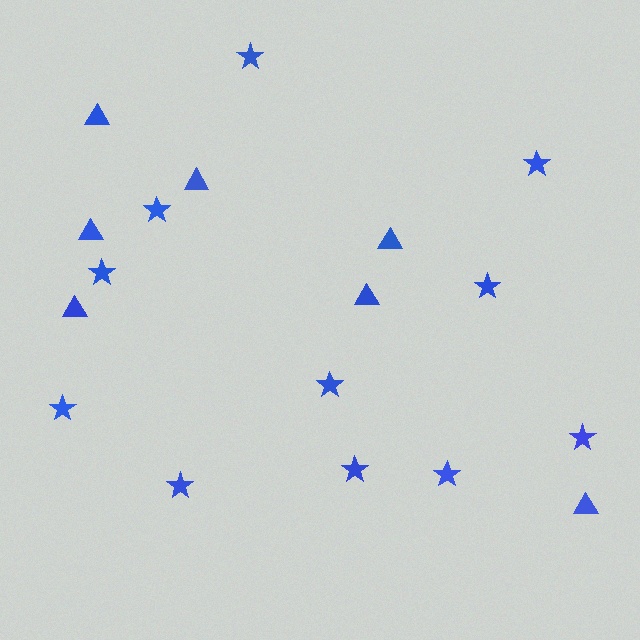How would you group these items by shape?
There are 2 groups: one group of triangles (7) and one group of stars (11).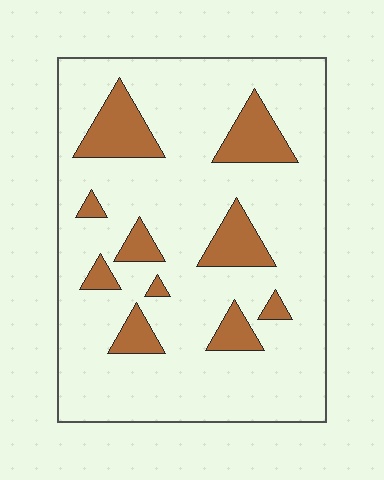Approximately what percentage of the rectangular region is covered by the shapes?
Approximately 15%.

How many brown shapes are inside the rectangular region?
10.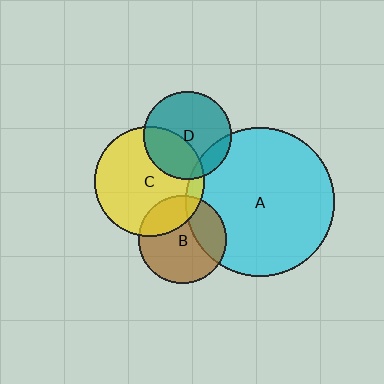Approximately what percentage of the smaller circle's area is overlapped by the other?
Approximately 10%.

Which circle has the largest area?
Circle A (cyan).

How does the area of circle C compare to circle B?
Approximately 1.6 times.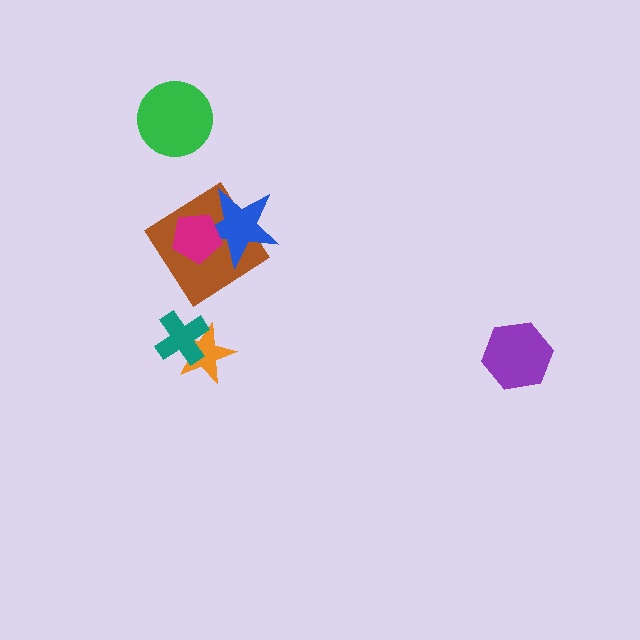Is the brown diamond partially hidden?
Yes, it is partially covered by another shape.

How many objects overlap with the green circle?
0 objects overlap with the green circle.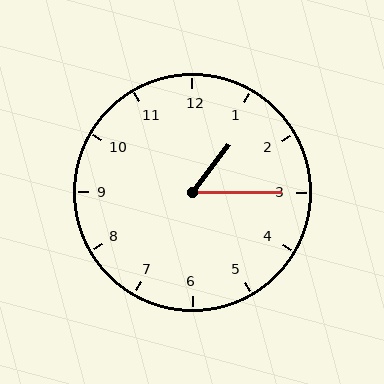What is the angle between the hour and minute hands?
Approximately 52 degrees.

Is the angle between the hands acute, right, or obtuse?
It is acute.